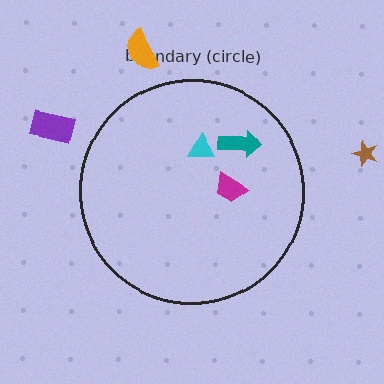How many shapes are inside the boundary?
3 inside, 3 outside.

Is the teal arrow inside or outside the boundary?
Inside.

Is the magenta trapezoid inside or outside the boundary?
Inside.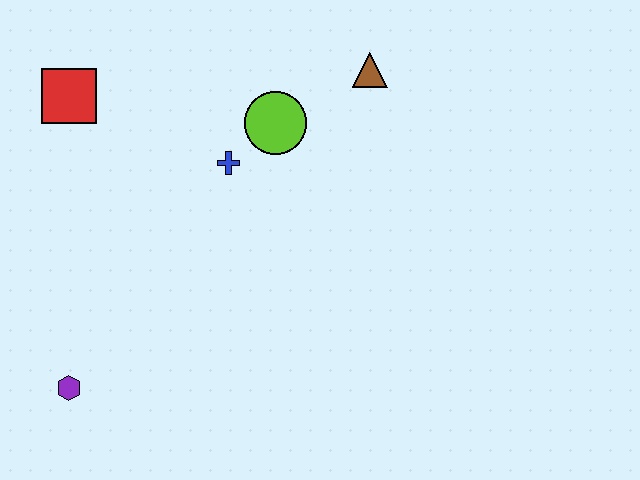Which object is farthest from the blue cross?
The purple hexagon is farthest from the blue cross.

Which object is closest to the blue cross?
The lime circle is closest to the blue cross.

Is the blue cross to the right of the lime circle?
No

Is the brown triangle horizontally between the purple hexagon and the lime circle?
No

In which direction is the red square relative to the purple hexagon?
The red square is above the purple hexagon.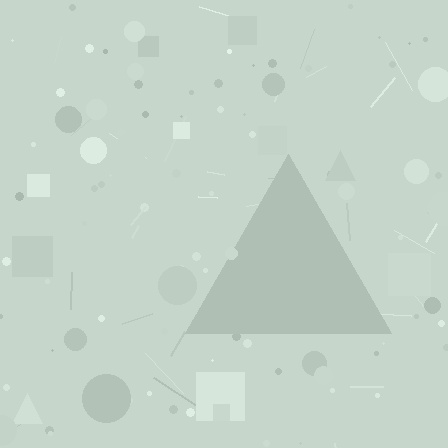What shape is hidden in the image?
A triangle is hidden in the image.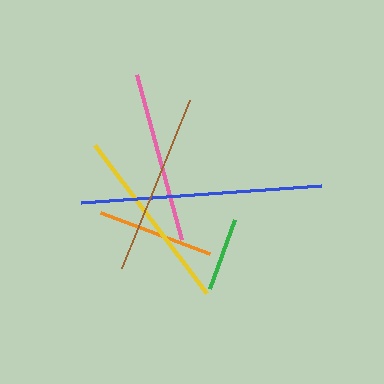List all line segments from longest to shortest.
From longest to shortest: blue, yellow, brown, pink, orange, green.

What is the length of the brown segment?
The brown segment is approximately 181 pixels long.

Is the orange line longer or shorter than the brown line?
The brown line is longer than the orange line.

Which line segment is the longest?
The blue line is the longest at approximately 240 pixels.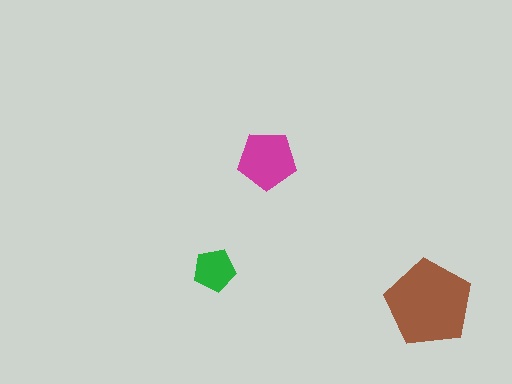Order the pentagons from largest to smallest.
the brown one, the magenta one, the green one.